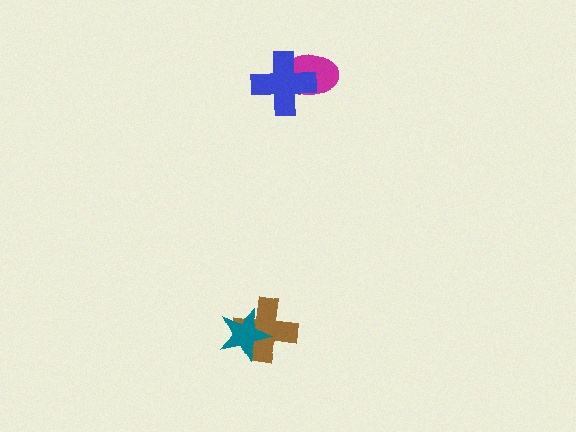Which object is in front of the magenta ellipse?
The blue cross is in front of the magenta ellipse.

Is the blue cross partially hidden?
No, no other shape covers it.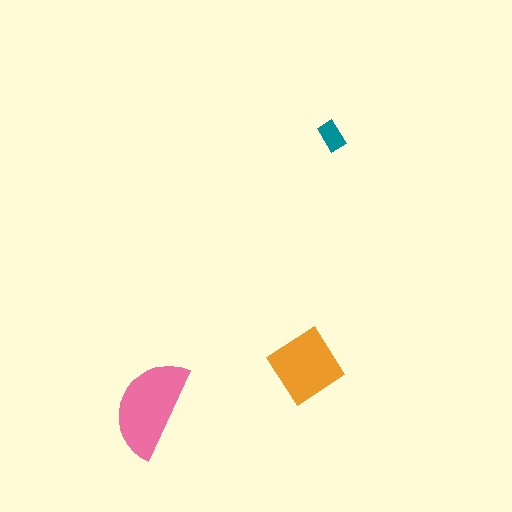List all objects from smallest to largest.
The teal rectangle, the orange diamond, the pink semicircle.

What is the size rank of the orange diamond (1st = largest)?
2nd.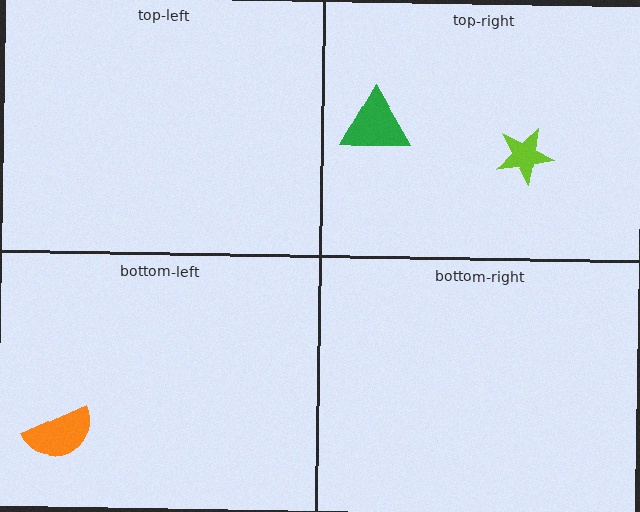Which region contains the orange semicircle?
The bottom-left region.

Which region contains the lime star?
The top-right region.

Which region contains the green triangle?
The top-right region.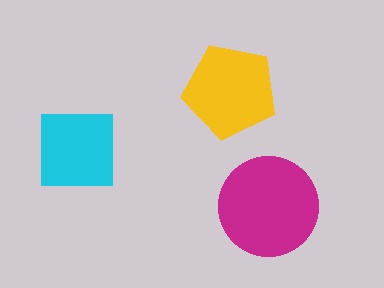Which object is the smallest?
The cyan square.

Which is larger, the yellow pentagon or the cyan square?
The yellow pentagon.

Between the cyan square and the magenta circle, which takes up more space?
The magenta circle.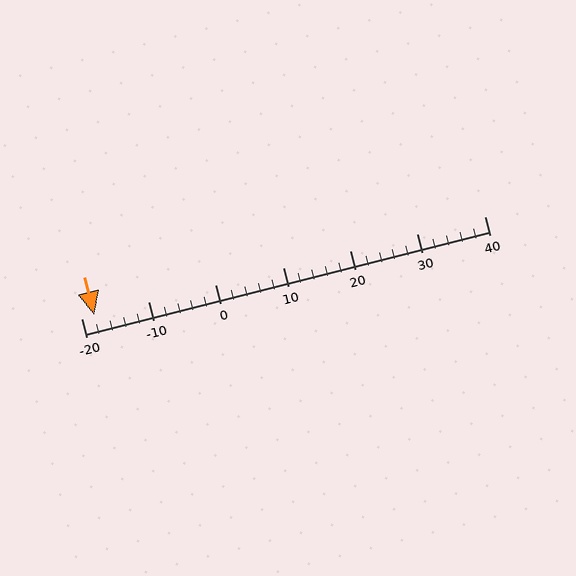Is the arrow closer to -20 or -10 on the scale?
The arrow is closer to -20.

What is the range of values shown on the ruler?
The ruler shows values from -20 to 40.